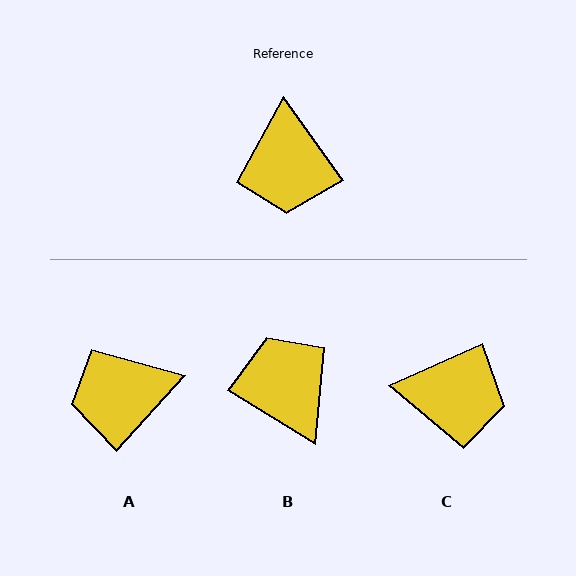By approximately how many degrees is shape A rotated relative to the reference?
Approximately 77 degrees clockwise.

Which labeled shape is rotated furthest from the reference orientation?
B, about 157 degrees away.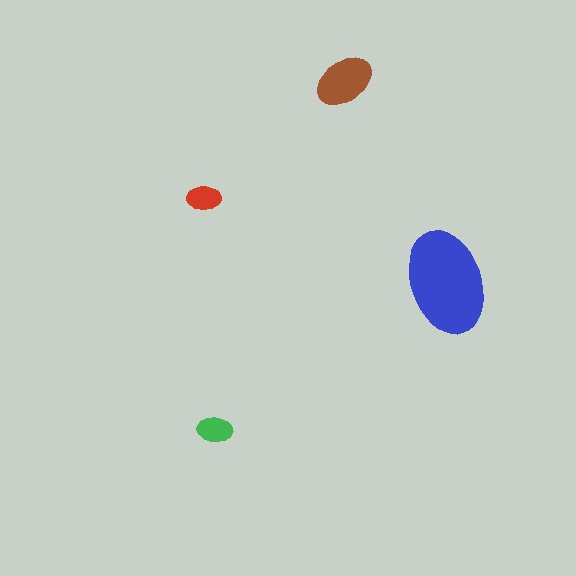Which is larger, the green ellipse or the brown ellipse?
The brown one.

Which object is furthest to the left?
The red ellipse is leftmost.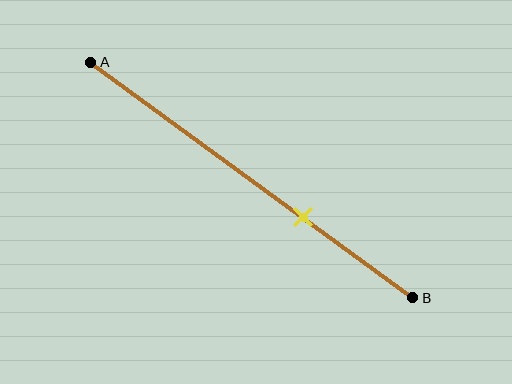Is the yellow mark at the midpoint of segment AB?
No, the mark is at about 65% from A, not at the 50% midpoint.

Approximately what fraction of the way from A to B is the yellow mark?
The yellow mark is approximately 65% of the way from A to B.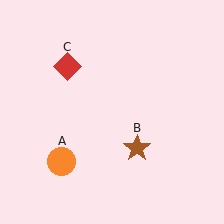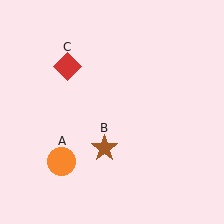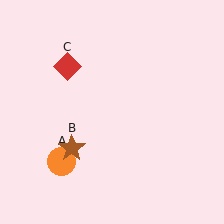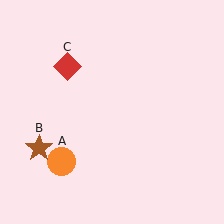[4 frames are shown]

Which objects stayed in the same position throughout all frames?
Orange circle (object A) and red diamond (object C) remained stationary.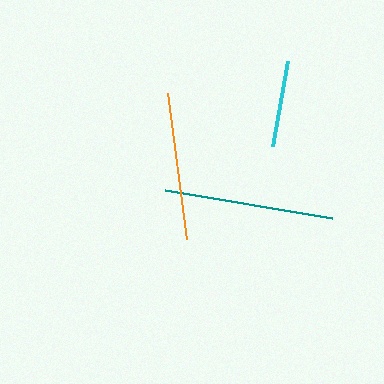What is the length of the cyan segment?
The cyan segment is approximately 87 pixels long.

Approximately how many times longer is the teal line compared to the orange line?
The teal line is approximately 1.1 times the length of the orange line.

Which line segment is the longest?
The teal line is the longest at approximately 169 pixels.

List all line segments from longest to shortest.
From longest to shortest: teal, orange, cyan.